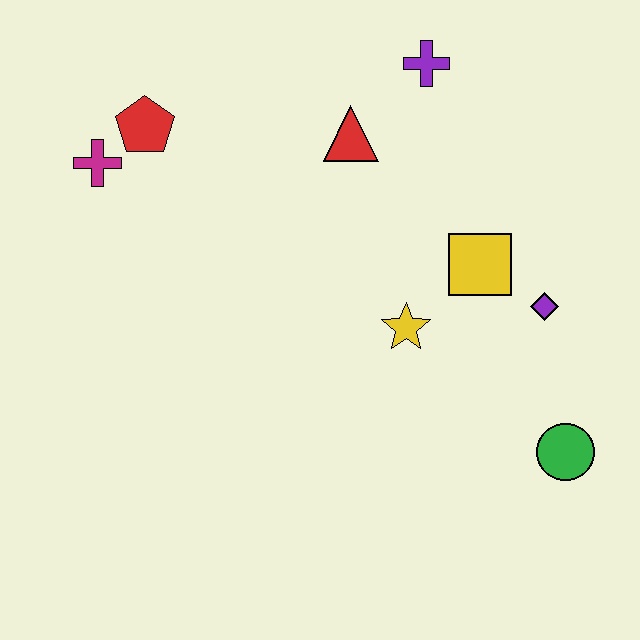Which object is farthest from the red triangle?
The green circle is farthest from the red triangle.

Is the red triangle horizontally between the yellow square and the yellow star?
No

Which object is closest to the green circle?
The purple diamond is closest to the green circle.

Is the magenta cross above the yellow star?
Yes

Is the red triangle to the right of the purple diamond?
No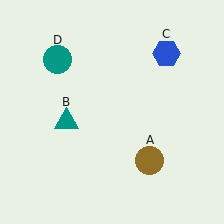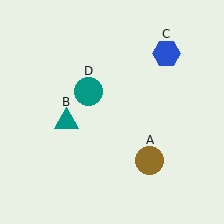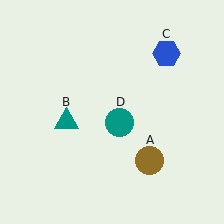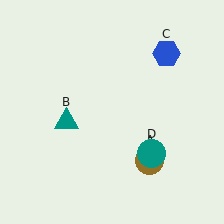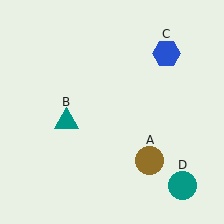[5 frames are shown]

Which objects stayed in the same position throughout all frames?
Brown circle (object A) and teal triangle (object B) and blue hexagon (object C) remained stationary.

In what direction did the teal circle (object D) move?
The teal circle (object D) moved down and to the right.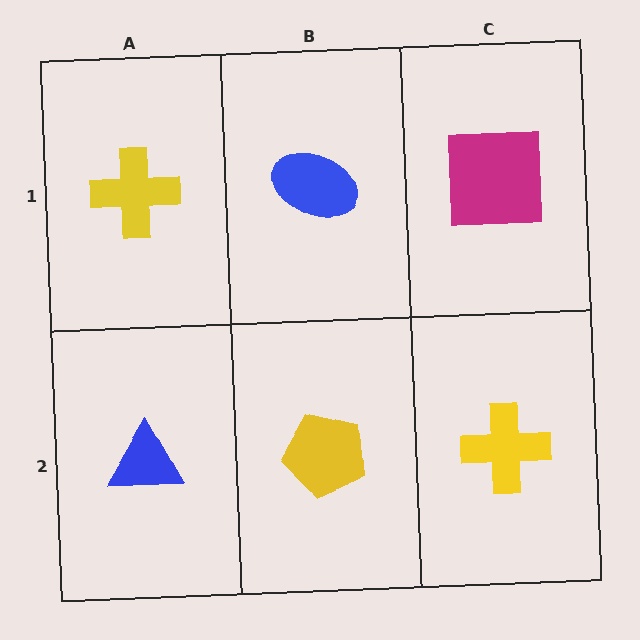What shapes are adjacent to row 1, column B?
A yellow pentagon (row 2, column B), a yellow cross (row 1, column A), a magenta square (row 1, column C).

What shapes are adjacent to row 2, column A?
A yellow cross (row 1, column A), a yellow pentagon (row 2, column B).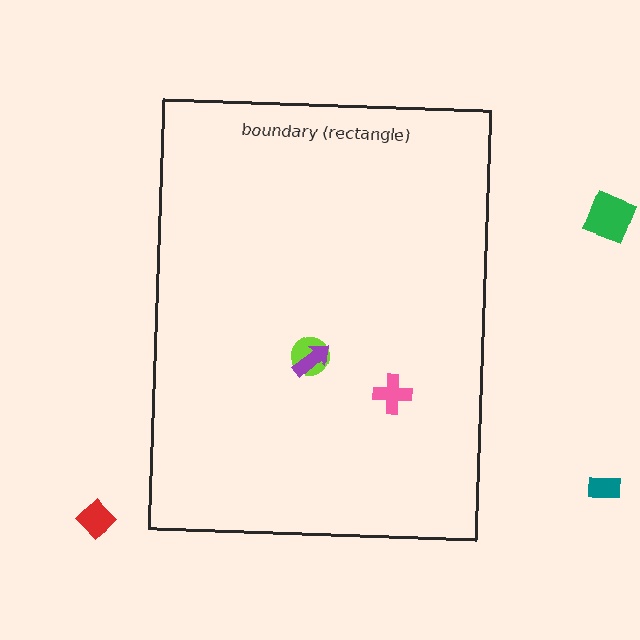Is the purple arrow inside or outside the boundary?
Inside.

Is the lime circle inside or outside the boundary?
Inside.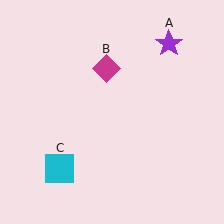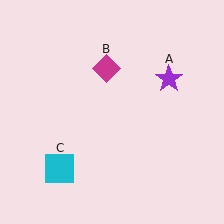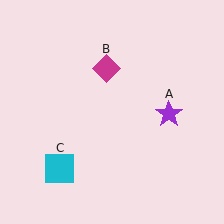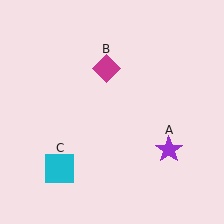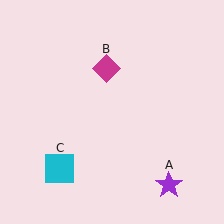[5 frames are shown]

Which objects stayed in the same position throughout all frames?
Magenta diamond (object B) and cyan square (object C) remained stationary.